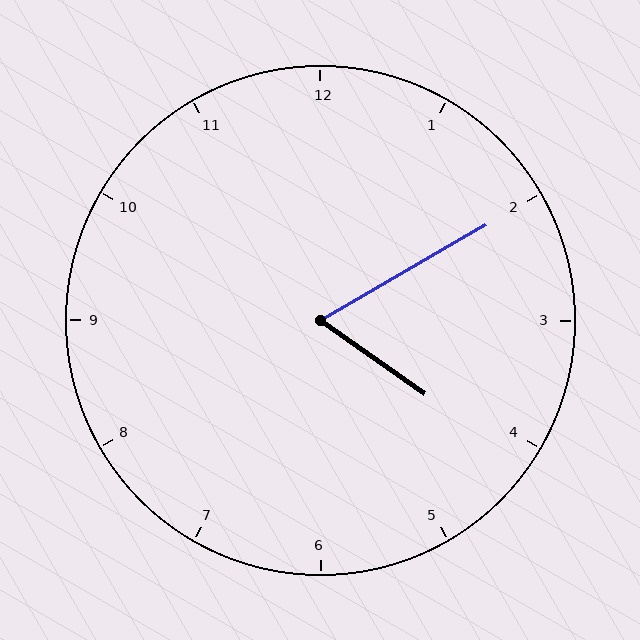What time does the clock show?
4:10.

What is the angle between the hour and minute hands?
Approximately 65 degrees.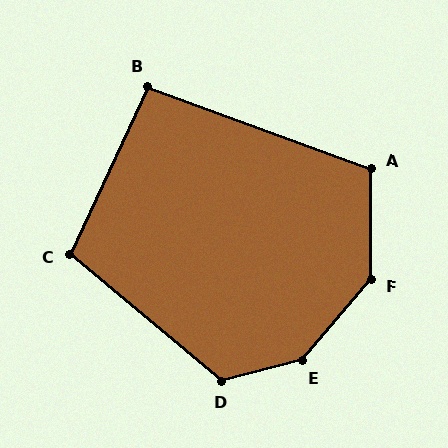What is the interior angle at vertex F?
Approximately 140 degrees (obtuse).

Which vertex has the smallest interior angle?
B, at approximately 95 degrees.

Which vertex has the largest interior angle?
E, at approximately 145 degrees.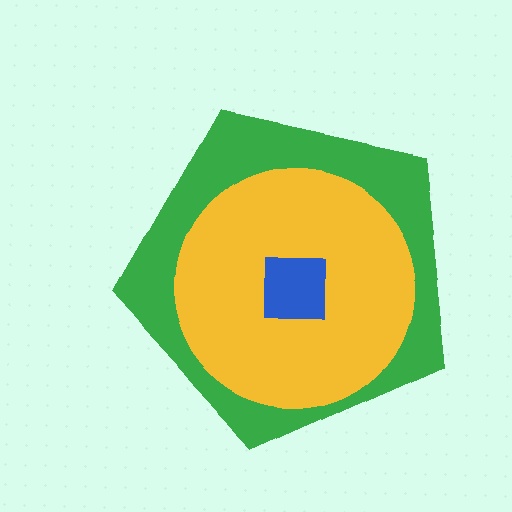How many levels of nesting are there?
3.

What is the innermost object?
The blue square.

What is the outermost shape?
The green pentagon.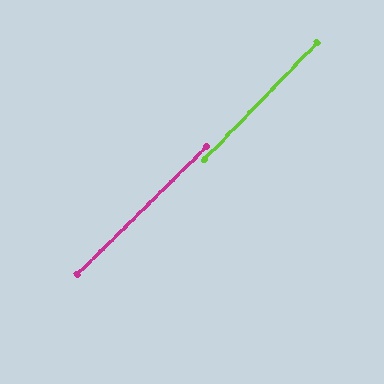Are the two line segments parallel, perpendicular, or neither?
Parallel — their directions differ by only 1.1°.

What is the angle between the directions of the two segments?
Approximately 1 degree.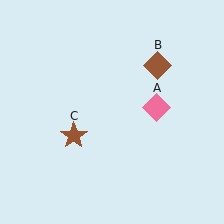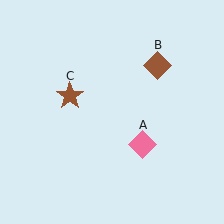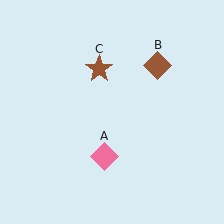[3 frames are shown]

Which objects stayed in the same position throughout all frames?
Brown diamond (object B) remained stationary.